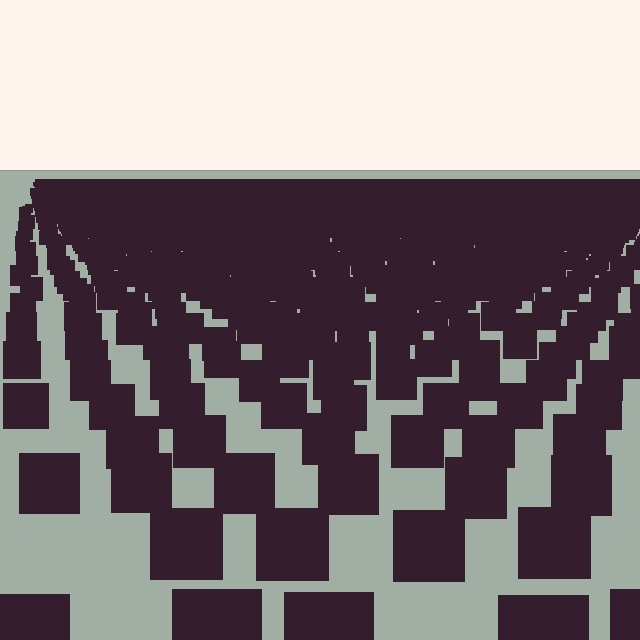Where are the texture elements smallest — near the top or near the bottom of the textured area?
Near the top.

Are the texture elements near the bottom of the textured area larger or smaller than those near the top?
Larger. Near the bottom, elements are closer to the viewer and appear at a bigger on-screen size.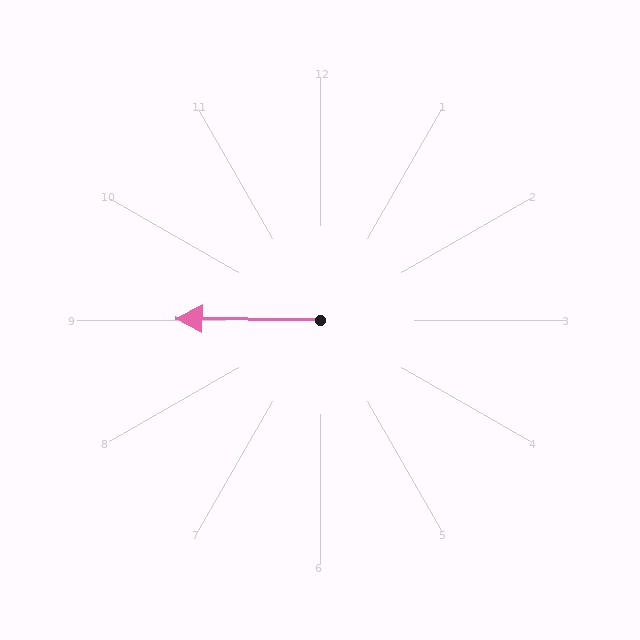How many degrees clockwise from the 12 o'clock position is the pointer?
Approximately 271 degrees.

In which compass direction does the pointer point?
West.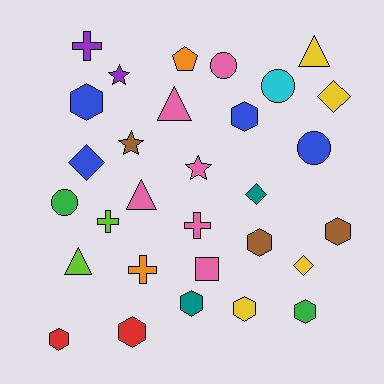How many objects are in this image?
There are 30 objects.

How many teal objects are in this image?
There are 2 teal objects.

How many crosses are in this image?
There are 4 crosses.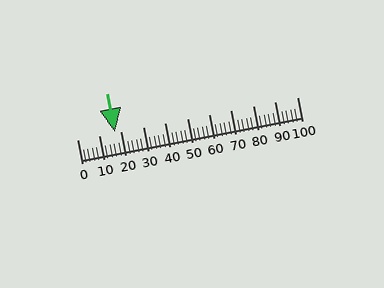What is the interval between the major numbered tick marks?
The major tick marks are spaced 10 units apart.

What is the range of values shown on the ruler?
The ruler shows values from 0 to 100.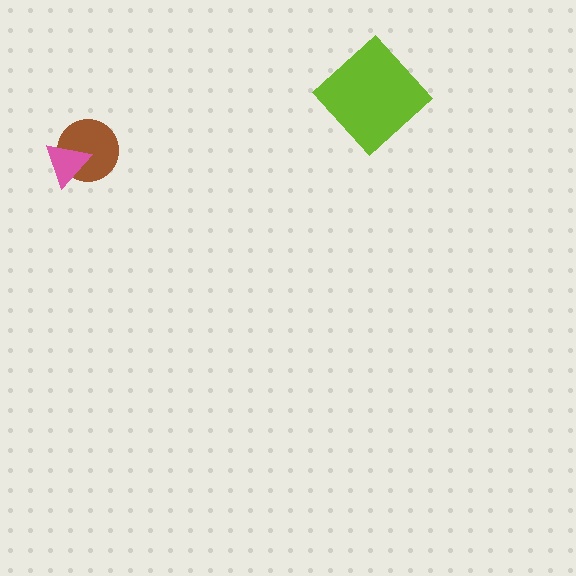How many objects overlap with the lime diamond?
0 objects overlap with the lime diamond.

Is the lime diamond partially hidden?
No, no other shape covers it.